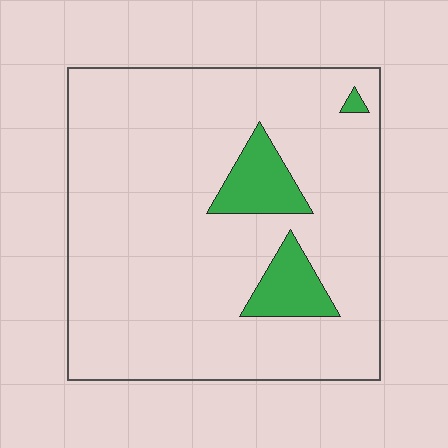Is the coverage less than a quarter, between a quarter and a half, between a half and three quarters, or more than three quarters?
Less than a quarter.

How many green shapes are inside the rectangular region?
3.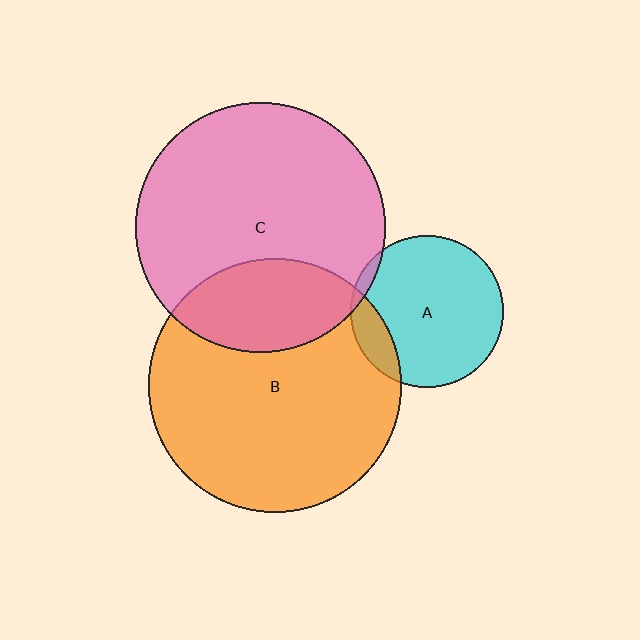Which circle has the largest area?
Circle B (orange).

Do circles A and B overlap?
Yes.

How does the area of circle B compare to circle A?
Approximately 2.8 times.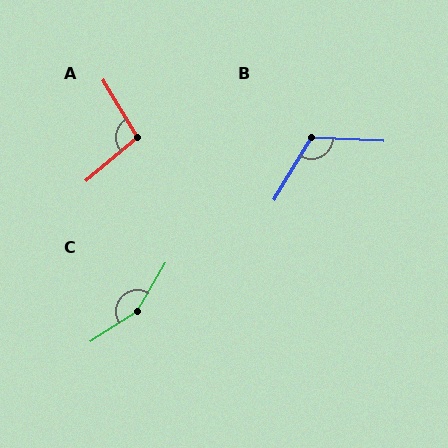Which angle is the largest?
C, at approximately 154 degrees.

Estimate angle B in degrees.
Approximately 118 degrees.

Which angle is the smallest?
A, at approximately 100 degrees.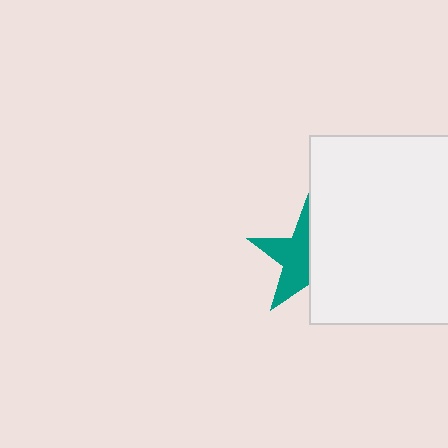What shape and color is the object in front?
The object in front is a white square.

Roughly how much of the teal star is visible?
About half of it is visible (roughly 52%).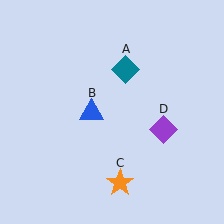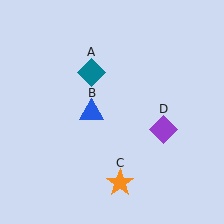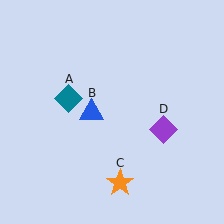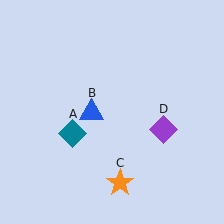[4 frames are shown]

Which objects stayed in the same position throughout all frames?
Blue triangle (object B) and orange star (object C) and purple diamond (object D) remained stationary.